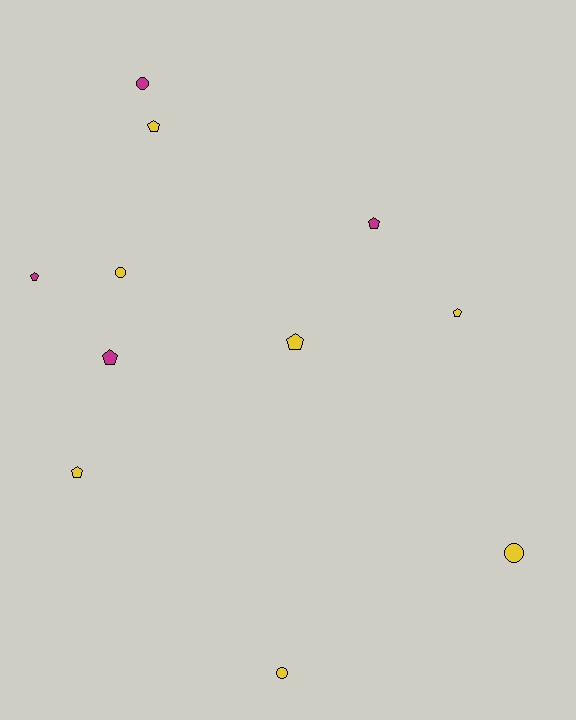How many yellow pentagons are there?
There are 4 yellow pentagons.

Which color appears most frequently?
Yellow, with 7 objects.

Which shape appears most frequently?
Pentagon, with 7 objects.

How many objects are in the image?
There are 11 objects.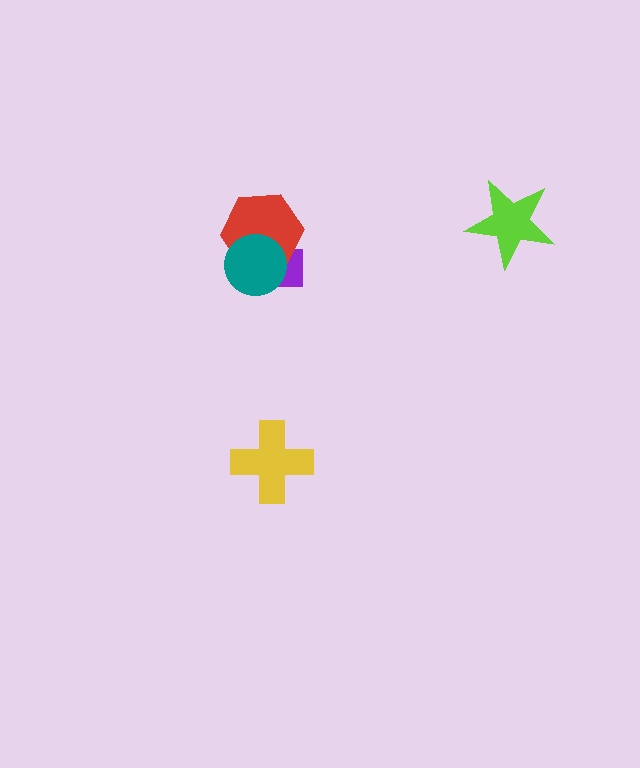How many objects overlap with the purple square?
2 objects overlap with the purple square.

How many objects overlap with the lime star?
0 objects overlap with the lime star.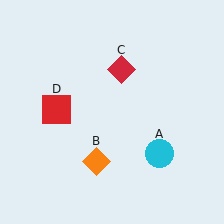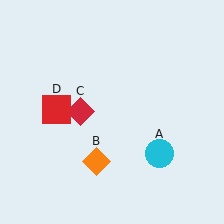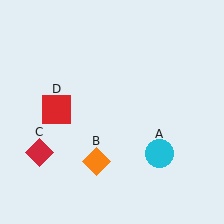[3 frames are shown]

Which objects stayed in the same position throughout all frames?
Cyan circle (object A) and orange diamond (object B) and red square (object D) remained stationary.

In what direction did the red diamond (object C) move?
The red diamond (object C) moved down and to the left.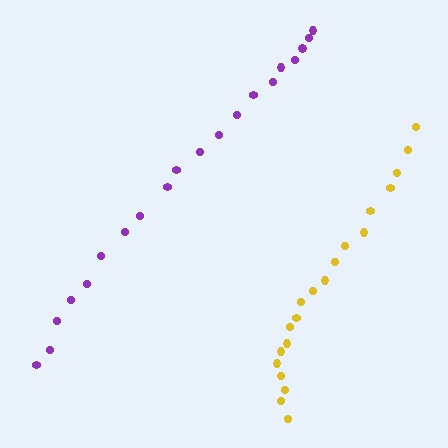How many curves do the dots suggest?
There are 2 distinct paths.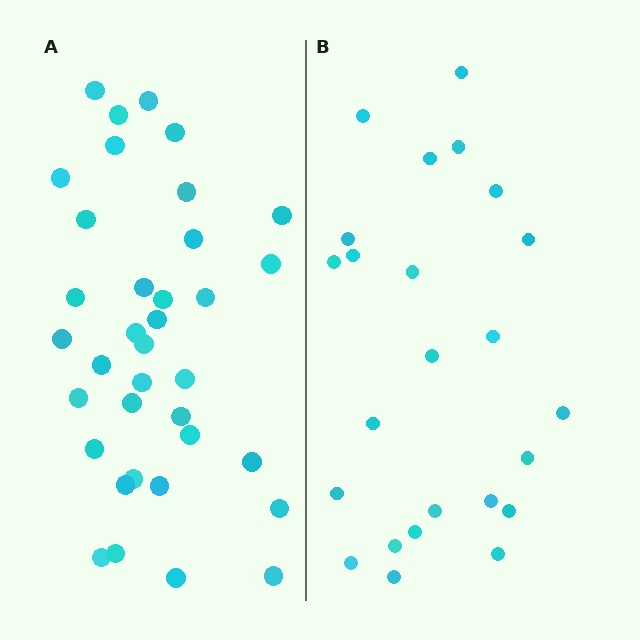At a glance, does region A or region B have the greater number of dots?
Region A (the left region) has more dots.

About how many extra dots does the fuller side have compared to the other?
Region A has roughly 12 or so more dots than region B.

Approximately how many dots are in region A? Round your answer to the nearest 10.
About 40 dots. (The exact count is 36, which rounds to 40.)